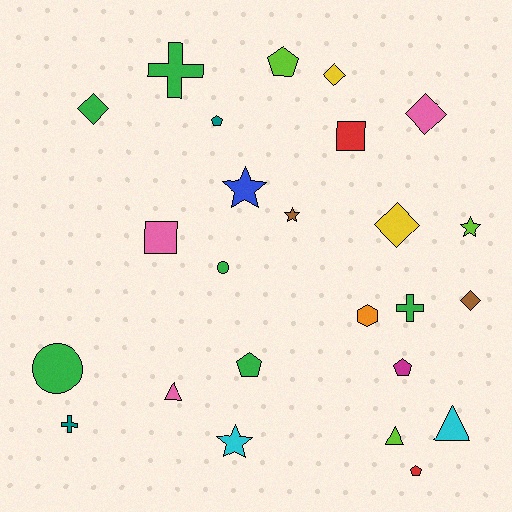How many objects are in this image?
There are 25 objects.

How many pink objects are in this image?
There are 3 pink objects.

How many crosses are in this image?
There are 3 crosses.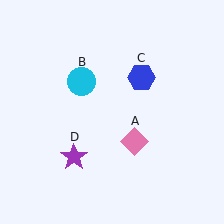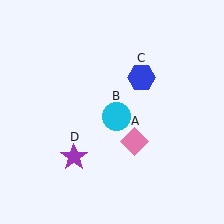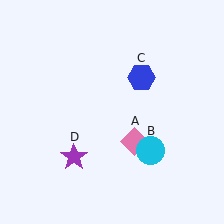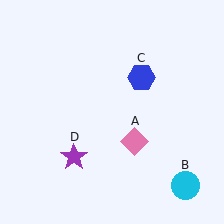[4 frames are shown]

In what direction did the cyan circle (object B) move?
The cyan circle (object B) moved down and to the right.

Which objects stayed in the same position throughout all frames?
Pink diamond (object A) and blue hexagon (object C) and purple star (object D) remained stationary.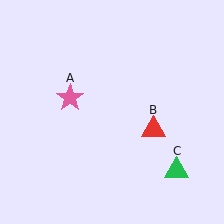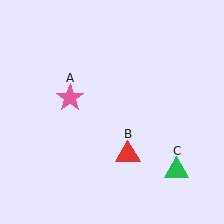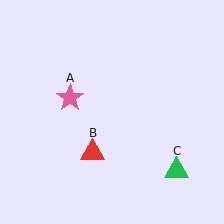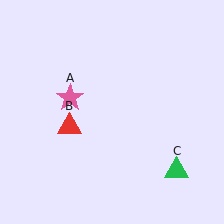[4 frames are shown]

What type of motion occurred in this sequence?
The red triangle (object B) rotated clockwise around the center of the scene.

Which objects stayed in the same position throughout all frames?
Pink star (object A) and green triangle (object C) remained stationary.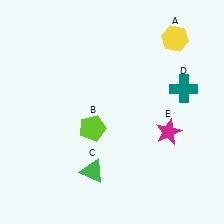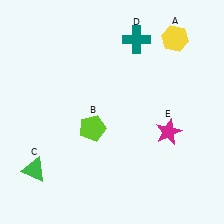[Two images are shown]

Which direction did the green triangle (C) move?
The green triangle (C) moved left.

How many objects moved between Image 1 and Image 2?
2 objects moved between the two images.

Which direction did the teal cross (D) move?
The teal cross (D) moved up.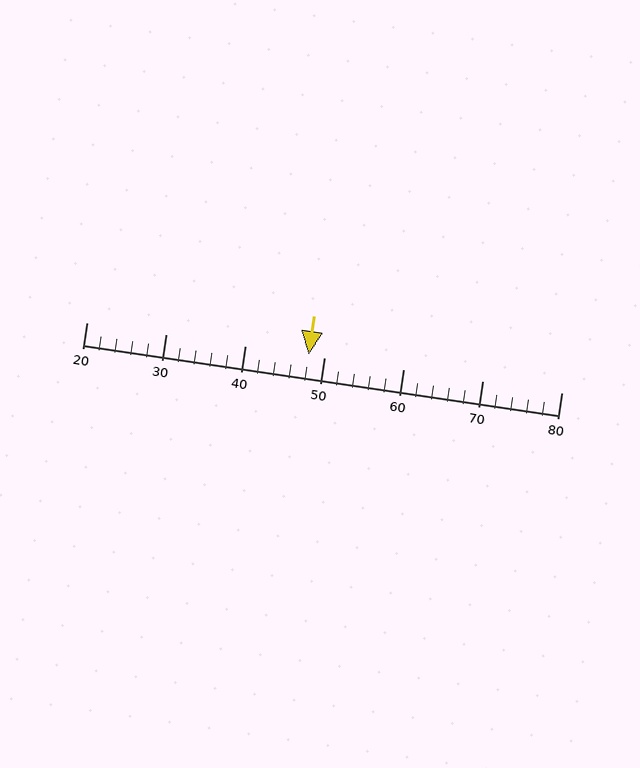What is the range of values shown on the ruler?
The ruler shows values from 20 to 80.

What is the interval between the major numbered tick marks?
The major tick marks are spaced 10 units apart.